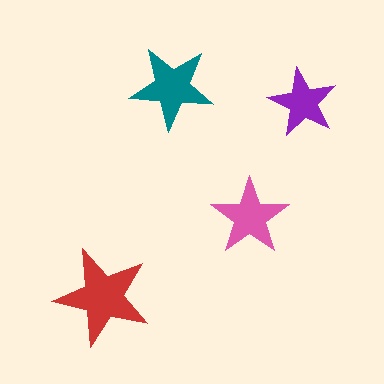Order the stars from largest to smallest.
the red one, the teal one, the pink one, the purple one.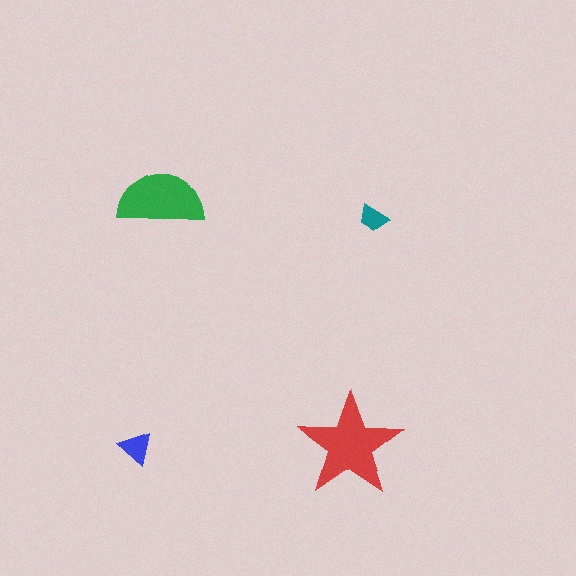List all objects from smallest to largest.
The teal trapezoid, the blue triangle, the green semicircle, the red star.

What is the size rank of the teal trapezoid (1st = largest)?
4th.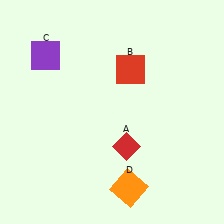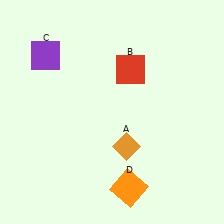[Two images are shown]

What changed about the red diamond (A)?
In Image 1, A is red. In Image 2, it changed to orange.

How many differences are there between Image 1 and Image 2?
There is 1 difference between the two images.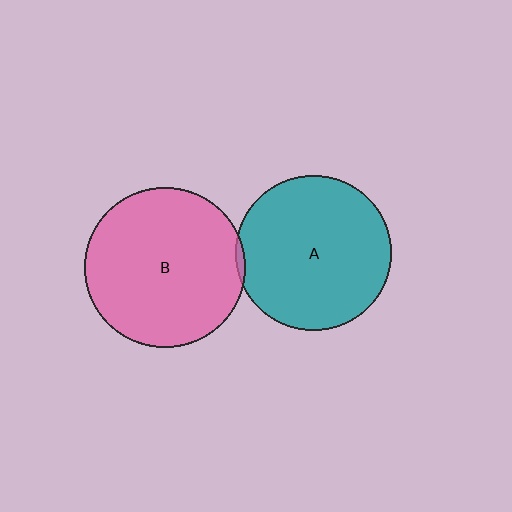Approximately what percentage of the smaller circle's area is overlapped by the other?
Approximately 5%.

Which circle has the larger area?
Circle B (pink).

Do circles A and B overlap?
Yes.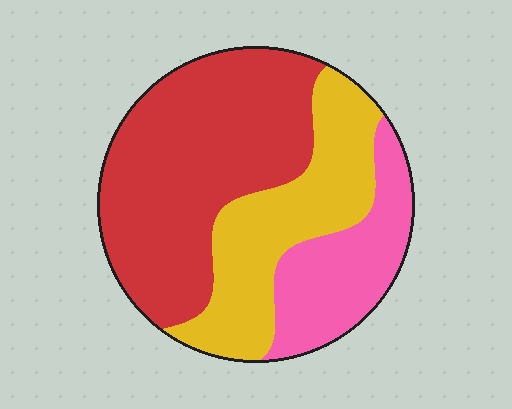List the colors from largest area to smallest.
From largest to smallest: red, yellow, pink.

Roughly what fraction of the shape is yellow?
Yellow takes up about one third (1/3) of the shape.